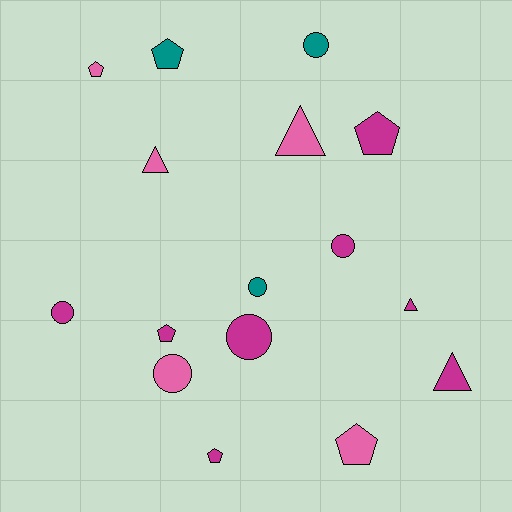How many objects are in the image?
There are 16 objects.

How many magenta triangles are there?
There are 2 magenta triangles.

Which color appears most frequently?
Magenta, with 8 objects.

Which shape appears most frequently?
Circle, with 6 objects.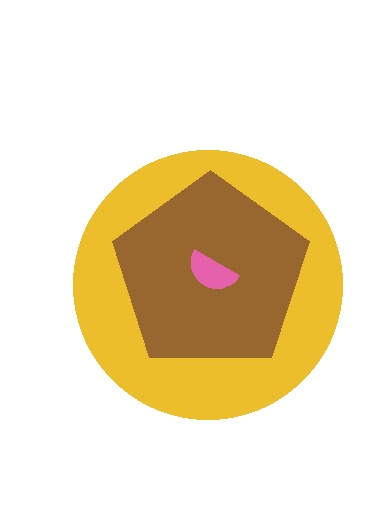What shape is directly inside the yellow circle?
The brown pentagon.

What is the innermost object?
The pink semicircle.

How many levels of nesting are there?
3.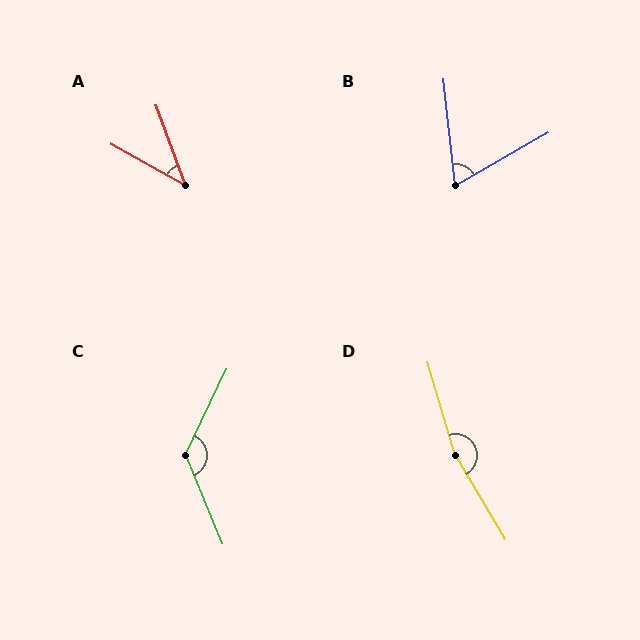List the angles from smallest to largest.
A (41°), B (66°), C (132°), D (166°).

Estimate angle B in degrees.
Approximately 66 degrees.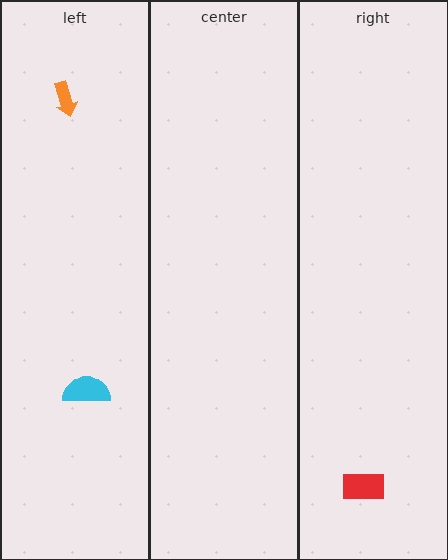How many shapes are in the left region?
2.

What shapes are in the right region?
The red rectangle.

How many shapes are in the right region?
1.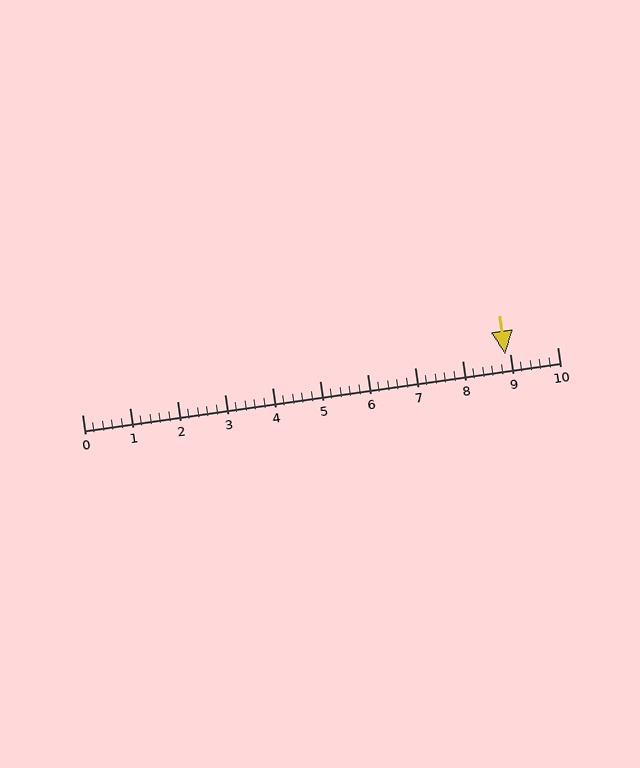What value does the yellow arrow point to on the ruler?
The yellow arrow points to approximately 8.9.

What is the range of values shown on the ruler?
The ruler shows values from 0 to 10.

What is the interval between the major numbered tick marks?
The major tick marks are spaced 1 units apart.